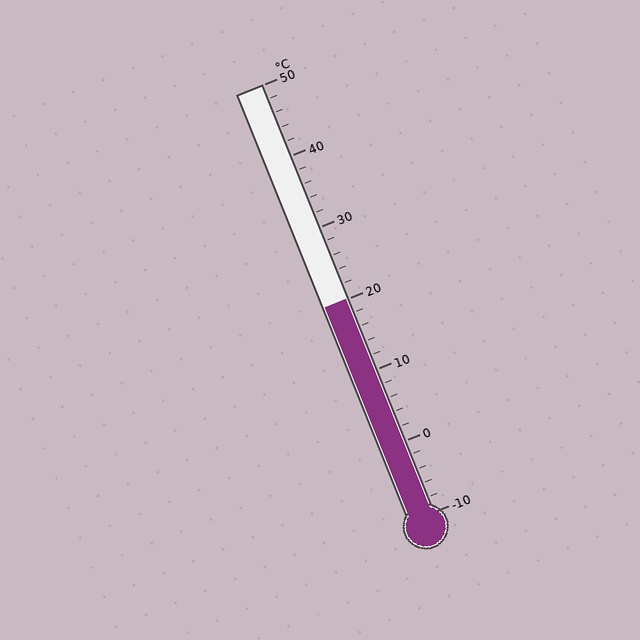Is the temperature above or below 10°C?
The temperature is above 10°C.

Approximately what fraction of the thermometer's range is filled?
The thermometer is filled to approximately 50% of its range.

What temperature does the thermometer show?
The thermometer shows approximately 20°C.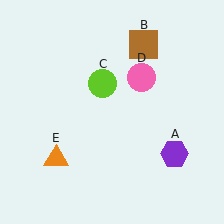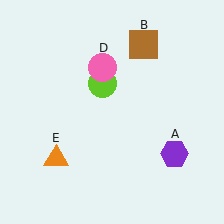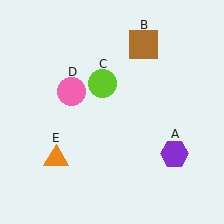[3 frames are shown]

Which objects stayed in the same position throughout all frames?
Purple hexagon (object A) and brown square (object B) and lime circle (object C) and orange triangle (object E) remained stationary.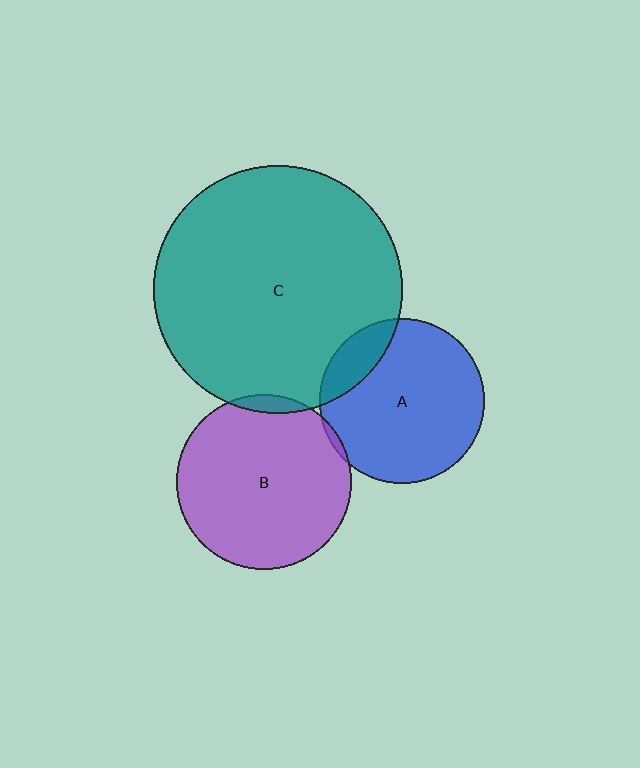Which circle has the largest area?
Circle C (teal).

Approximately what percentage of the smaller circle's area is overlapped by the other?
Approximately 5%.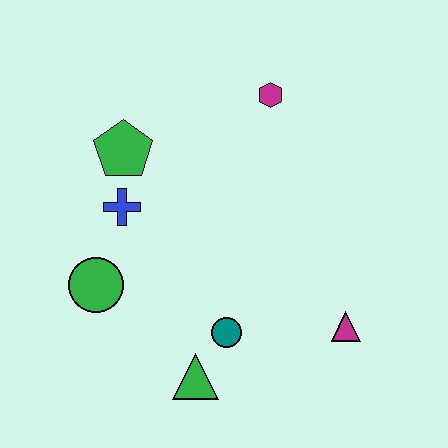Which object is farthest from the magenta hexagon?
The green triangle is farthest from the magenta hexagon.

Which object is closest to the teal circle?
The green triangle is closest to the teal circle.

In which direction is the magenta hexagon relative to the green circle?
The magenta hexagon is above the green circle.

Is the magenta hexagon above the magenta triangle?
Yes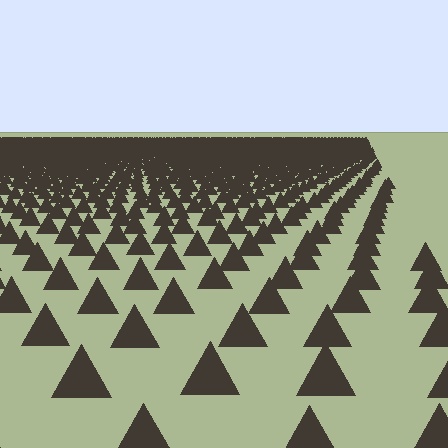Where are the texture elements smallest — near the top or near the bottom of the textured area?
Near the top.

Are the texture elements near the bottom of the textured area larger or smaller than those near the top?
Larger. Near the bottom, elements are closer to the viewer and appear at a bigger on-screen size.